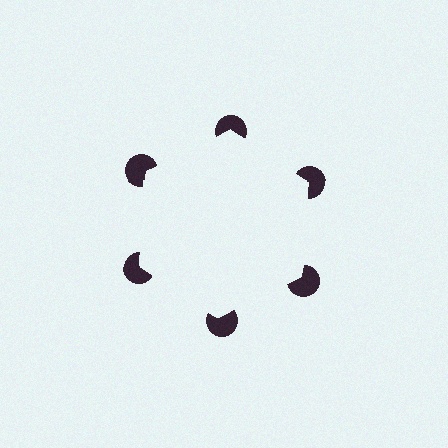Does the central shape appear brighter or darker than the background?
It typically appears slightly brighter than the background, even though no actual brightness change is drawn.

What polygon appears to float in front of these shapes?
An illusory hexagon — its edges are inferred from the aligned wedge cuts in the pac-man discs, not physically drawn.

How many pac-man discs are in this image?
There are 6 — one at each vertex of the illusory hexagon.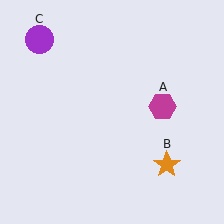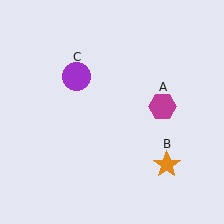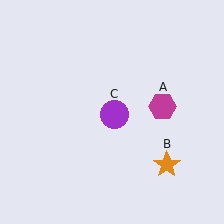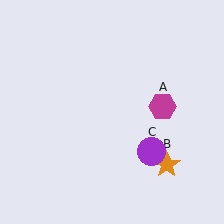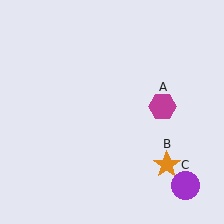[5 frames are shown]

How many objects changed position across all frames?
1 object changed position: purple circle (object C).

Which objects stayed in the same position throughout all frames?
Magenta hexagon (object A) and orange star (object B) remained stationary.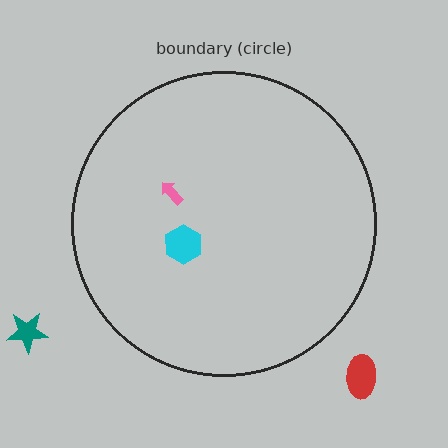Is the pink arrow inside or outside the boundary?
Inside.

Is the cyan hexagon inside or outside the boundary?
Inside.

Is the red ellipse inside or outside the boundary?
Outside.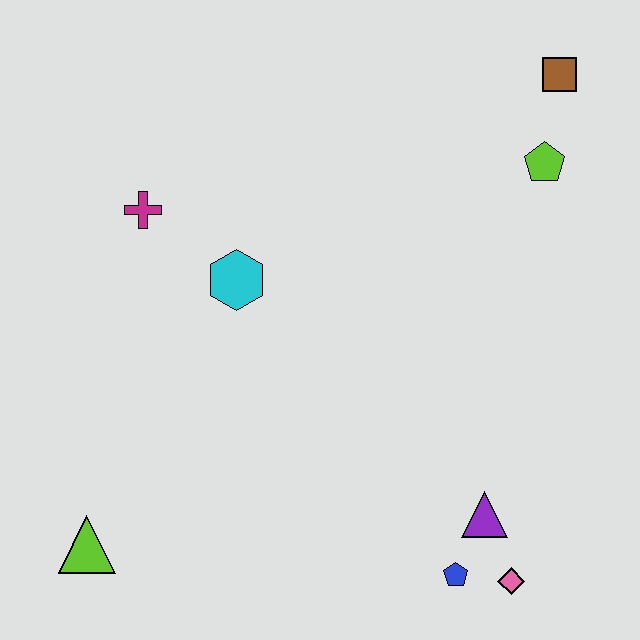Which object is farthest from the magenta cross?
The pink diamond is farthest from the magenta cross.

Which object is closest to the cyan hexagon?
The magenta cross is closest to the cyan hexagon.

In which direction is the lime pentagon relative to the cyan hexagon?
The lime pentagon is to the right of the cyan hexagon.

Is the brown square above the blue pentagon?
Yes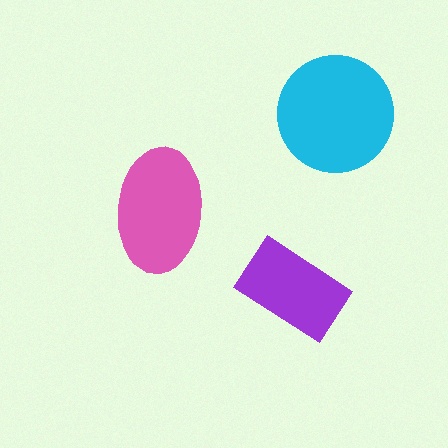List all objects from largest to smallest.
The cyan circle, the pink ellipse, the purple rectangle.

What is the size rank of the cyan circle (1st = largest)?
1st.